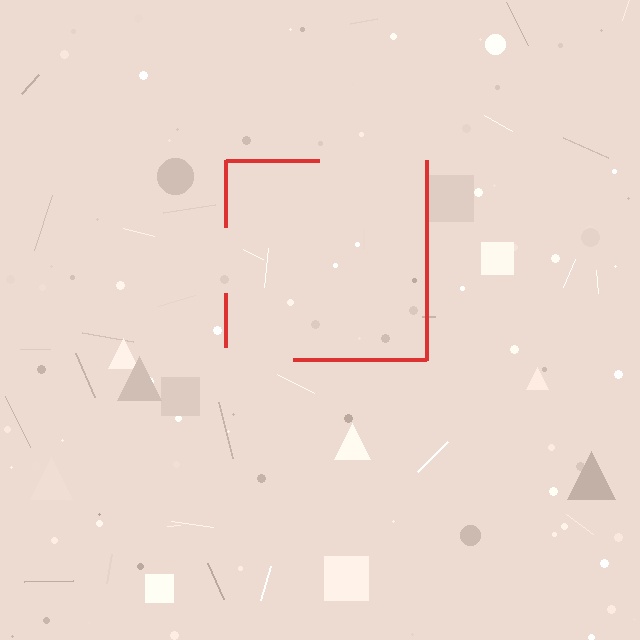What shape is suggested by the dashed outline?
The dashed outline suggests a square.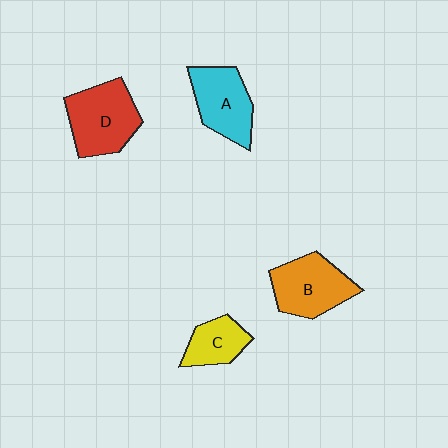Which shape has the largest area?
Shape D (red).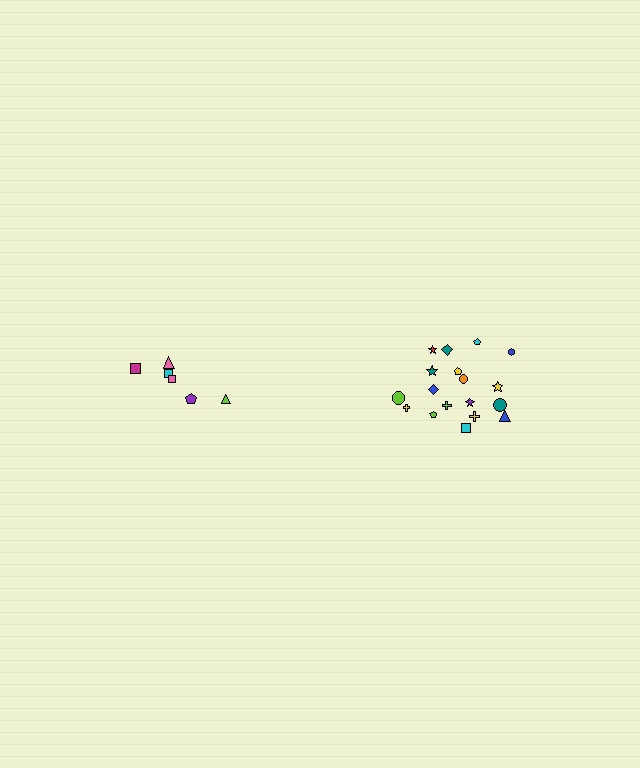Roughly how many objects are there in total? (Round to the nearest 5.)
Roughly 25 objects in total.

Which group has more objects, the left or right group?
The right group.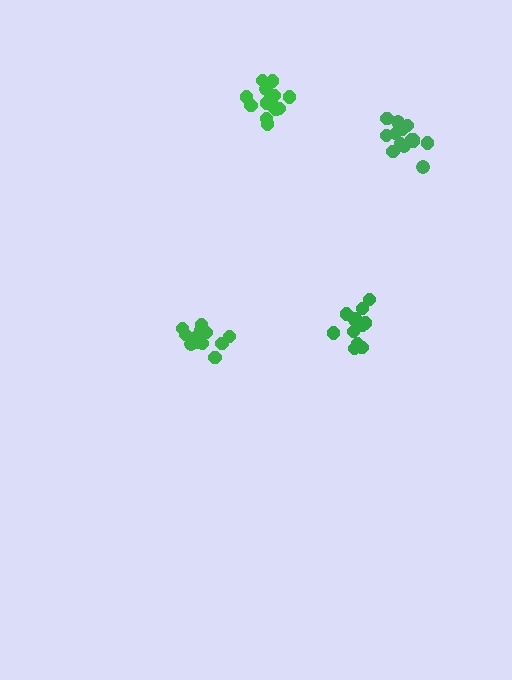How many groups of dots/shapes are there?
There are 4 groups.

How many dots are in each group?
Group 1: 12 dots, Group 2: 14 dots, Group 3: 14 dots, Group 4: 12 dots (52 total).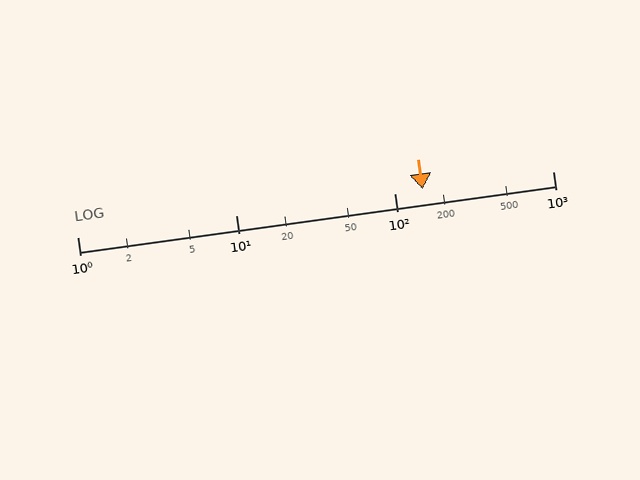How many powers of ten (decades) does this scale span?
The scale spans 3 decades, from 1 to 1000.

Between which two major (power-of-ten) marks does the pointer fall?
The pointer is between 100 and 1000.